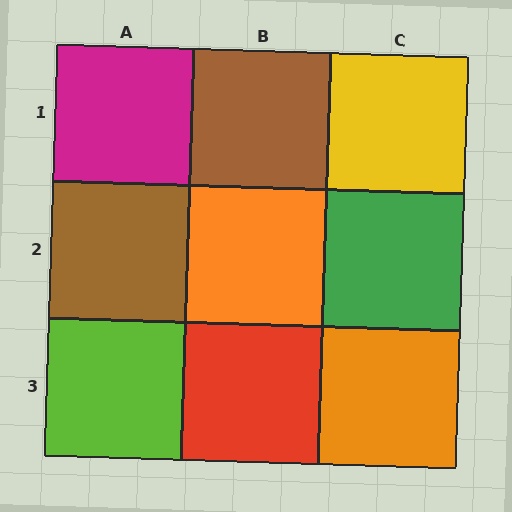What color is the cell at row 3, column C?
Orange.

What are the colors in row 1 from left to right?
Magenta, brown, yellow.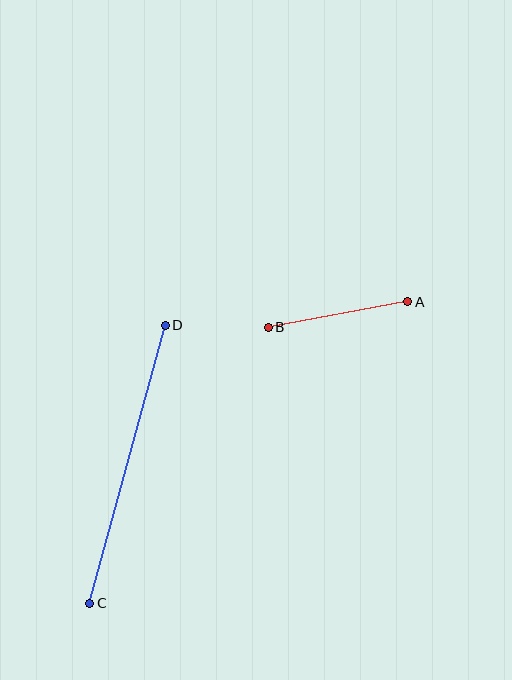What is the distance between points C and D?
The distance is approximately 288 pixels.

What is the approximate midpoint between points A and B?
The midpoint is at approximately (338, 315) pixels.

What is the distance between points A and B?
The distance is approximately 142 pixels.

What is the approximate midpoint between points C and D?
The midpoint is at approximately (128, 464) pixels.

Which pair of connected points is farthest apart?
Points C and D are farthest apart.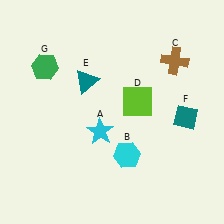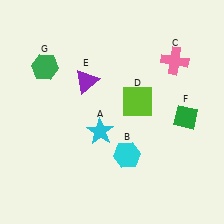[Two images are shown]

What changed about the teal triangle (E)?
In Image 1, E is teal. In Image 2, it changed to purple.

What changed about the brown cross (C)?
In Image 1, C is brown. In Image 2, it changed to pink.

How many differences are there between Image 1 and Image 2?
There are 3 differences between the two images.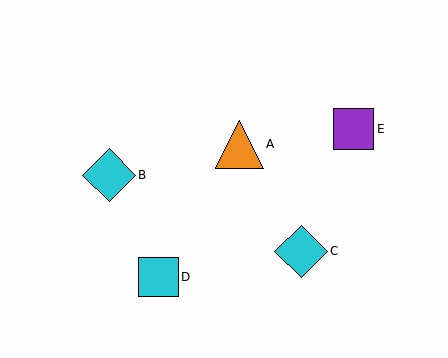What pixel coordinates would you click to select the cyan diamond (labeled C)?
Click at (301, 251) to select the cyan diamond C.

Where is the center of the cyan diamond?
The center of the cyan diamond is at (109, 175).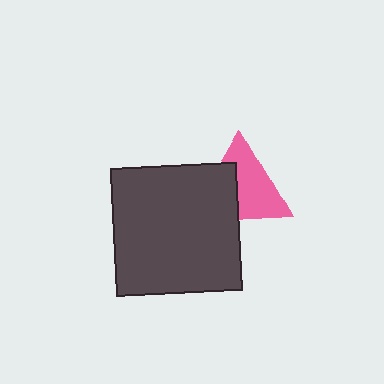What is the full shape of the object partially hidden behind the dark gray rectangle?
The partially hidden object is a pink triangle.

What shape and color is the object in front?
The object in front is a dark gray rectangle.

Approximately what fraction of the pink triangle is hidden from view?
Roughly 39% of the pink triangle is hidden behind the dark gray rectangle.